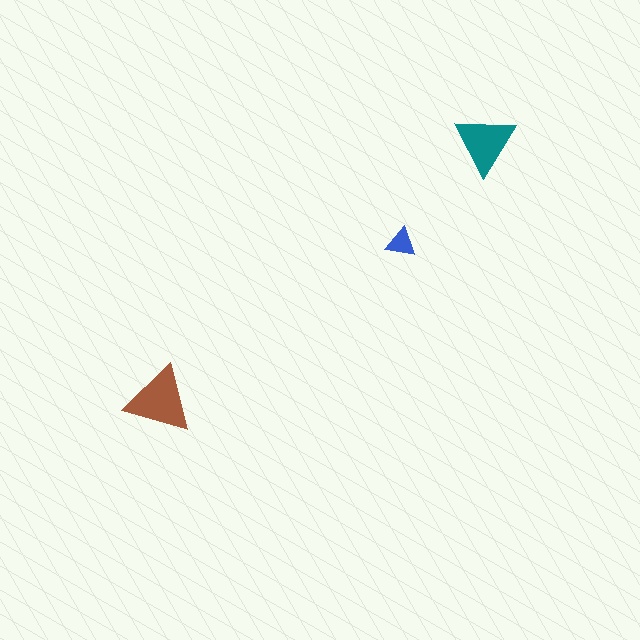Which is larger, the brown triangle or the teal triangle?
The brown one.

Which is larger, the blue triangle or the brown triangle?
The brown one.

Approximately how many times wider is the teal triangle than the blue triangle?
About 2 times wider.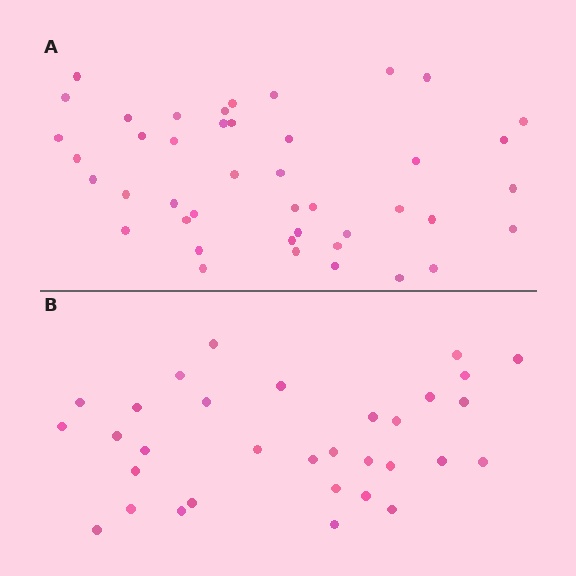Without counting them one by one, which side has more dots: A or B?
Region A (the top region) has more dots.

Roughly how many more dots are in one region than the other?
Region A has roughly 12 or so more dots than region B.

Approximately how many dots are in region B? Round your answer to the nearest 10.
About 30 dots. (The exact count is 32, which rounds to 30.)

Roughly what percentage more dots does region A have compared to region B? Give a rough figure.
About 35% more.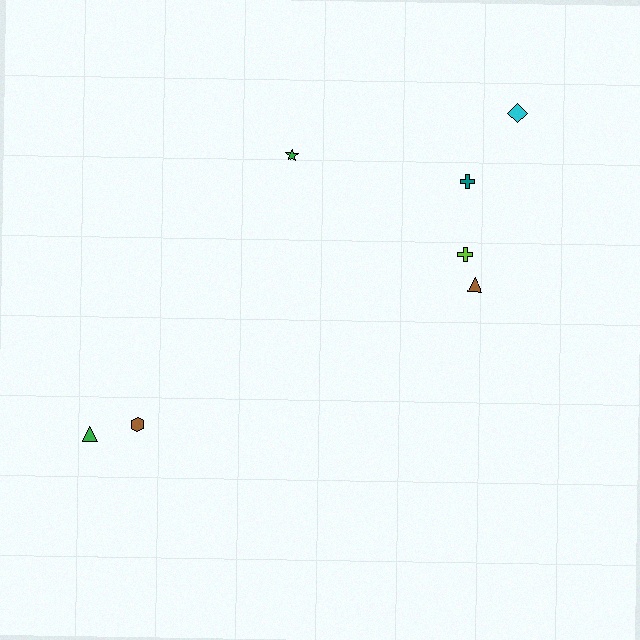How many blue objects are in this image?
There are no blue objects.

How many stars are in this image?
There is 1 star.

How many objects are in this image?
There are 7 objects.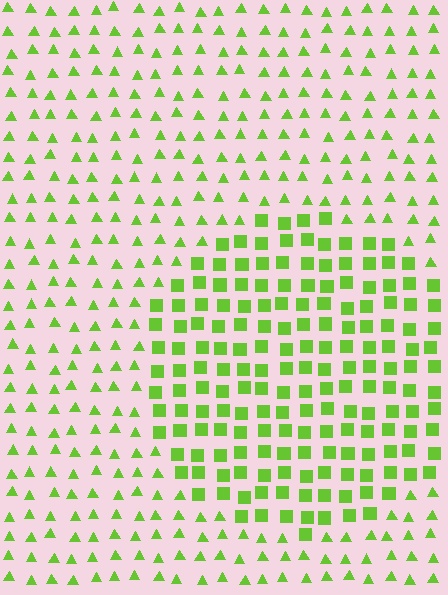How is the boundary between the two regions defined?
The boundary is defined by a change in element shape: squares inside vs. triangles outside. All elements share the same color and spacing.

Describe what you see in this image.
The image is filled with small lime elements arranged in a uniform grid. A circle-shaped region contains squares, while the surrounding area contains triangles. The boundary is defined purely by the change in element shape.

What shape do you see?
I see a circle.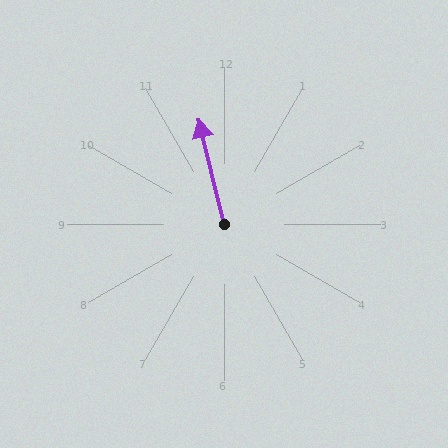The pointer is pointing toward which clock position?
Roughly 12 o'clock.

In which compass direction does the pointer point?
North.